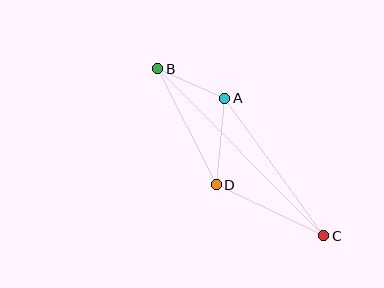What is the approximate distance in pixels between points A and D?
The distance between A and D is approximately 87 pixels.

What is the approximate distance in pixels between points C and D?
The distance between C and D is approximately 119 pixels.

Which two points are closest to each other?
Points A and B are closest to each other.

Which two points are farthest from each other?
Points B and C are farthest from each other.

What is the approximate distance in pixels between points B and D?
The distance between B and D is approximately 130 pixels.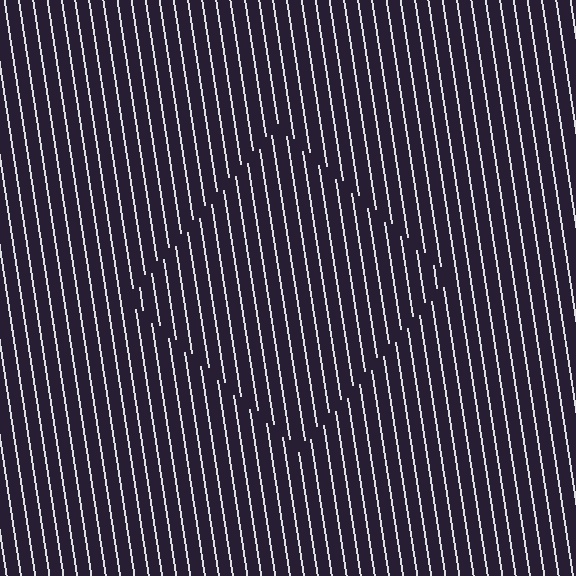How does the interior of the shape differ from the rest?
The interior of the shape contains the same grating, shifted by half a period — the contour is defined by the phase discontinuity where line-ends from the inner and outer gratings abut.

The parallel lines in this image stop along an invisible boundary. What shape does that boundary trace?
An illusory square. The interior of the shape contains the same grating, shifted by half a period — the contour is defined by the phase discontinuity where line-ends from the inner and outer gratings abut.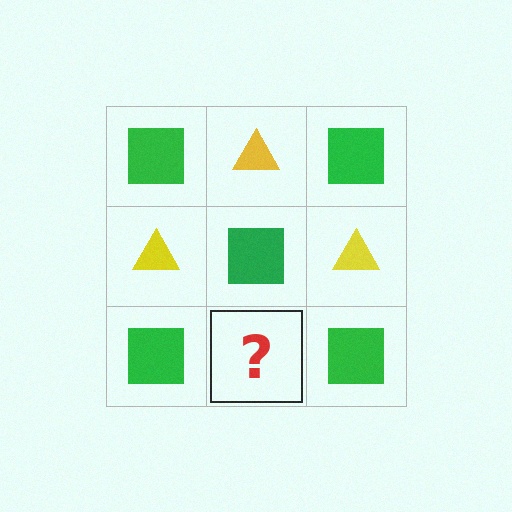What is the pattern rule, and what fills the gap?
The rule is that it alternates green square and yellow triangle in a checkerboard pattern. The gap should be filled with a yellow triangle.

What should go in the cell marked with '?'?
The missing cell should contain a yellow triangle.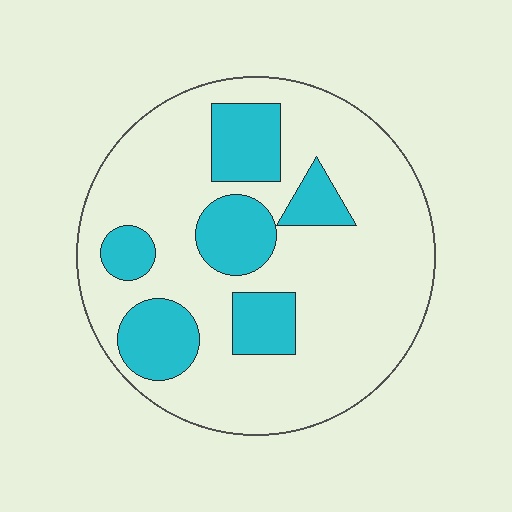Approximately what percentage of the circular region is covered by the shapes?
Approximately 25%.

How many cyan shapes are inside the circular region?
6.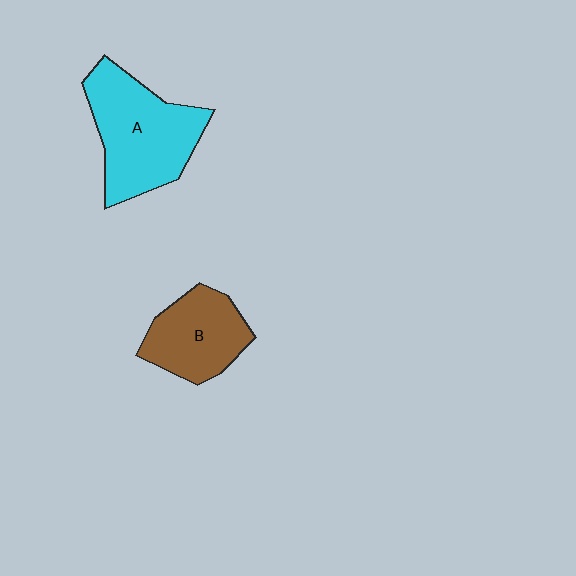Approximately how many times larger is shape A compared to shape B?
Approximately 1.5 times.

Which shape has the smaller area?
Shape B (brown).